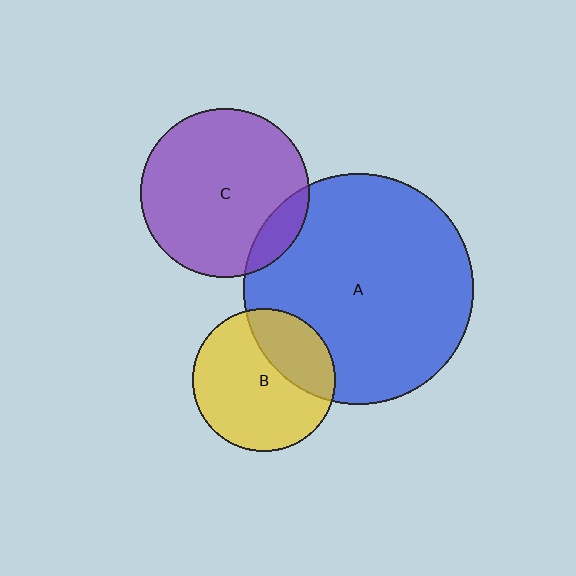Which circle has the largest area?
Circle A (blue).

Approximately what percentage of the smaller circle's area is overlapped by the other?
Approximately 30%.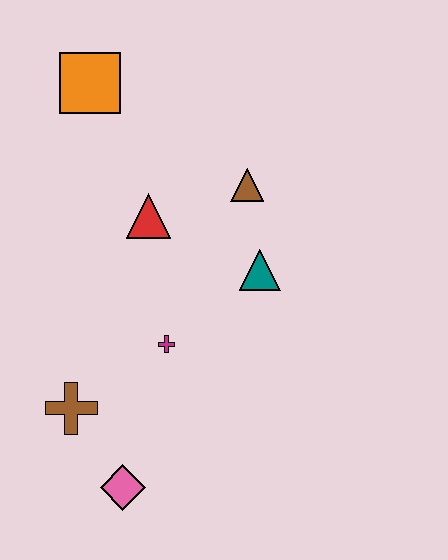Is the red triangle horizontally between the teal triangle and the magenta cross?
No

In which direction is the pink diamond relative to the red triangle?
The pink diamond is below the red triangle.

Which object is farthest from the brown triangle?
The pink diamond is farthest from the brown triangle.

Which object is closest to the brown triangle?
The teal triangle is closest to the brown triangle.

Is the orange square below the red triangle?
No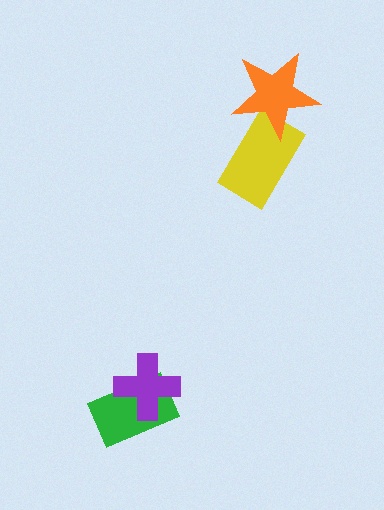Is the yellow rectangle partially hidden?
Yes, it is partially covered by another shape.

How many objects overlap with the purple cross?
1 object overlaps with the purple cross.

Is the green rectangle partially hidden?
Yes, it is partially covered by another shape.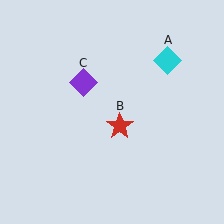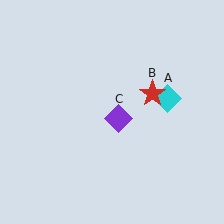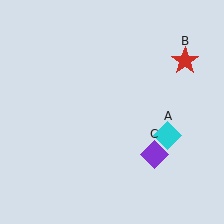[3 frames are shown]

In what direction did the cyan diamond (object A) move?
The cyan diamond (object A) moved down.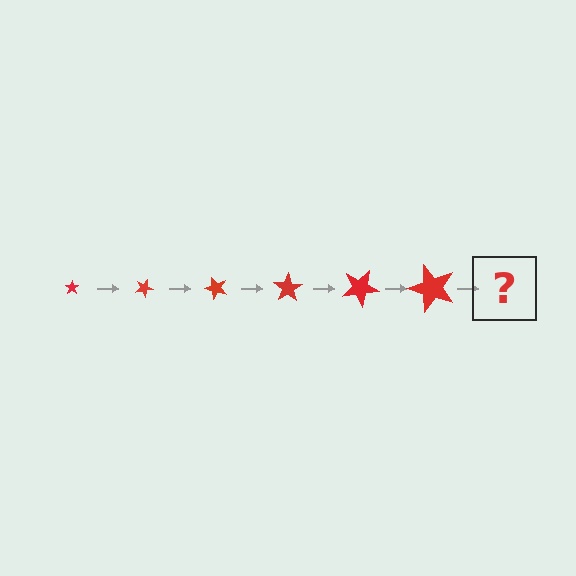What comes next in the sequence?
The next element should be a star, larger than the previous one and rotated 150 degrees from the start.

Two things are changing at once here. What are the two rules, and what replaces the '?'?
The two rules are that the star grows larger each step and it rotates 25 degrees each step. The '?' should be a star, larger than the previous one and rotated 150 degrees from the start.